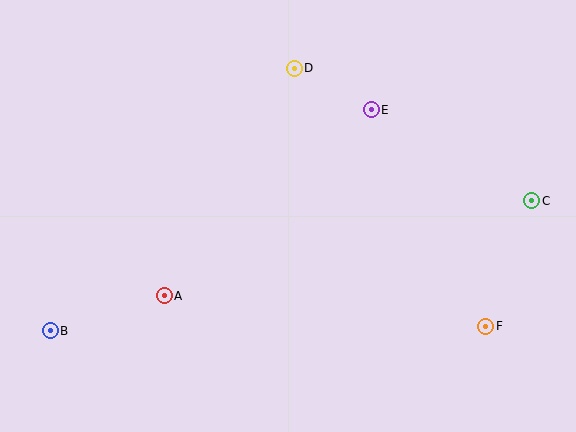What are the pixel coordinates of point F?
Point F is at (486, 326).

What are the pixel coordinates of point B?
Point B is at (50, 331).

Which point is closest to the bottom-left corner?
Point B is closest to the bottom-left corner.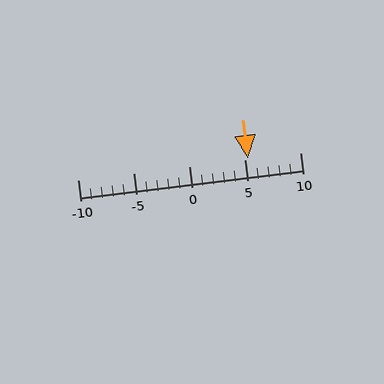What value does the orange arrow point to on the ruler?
The orange arrow points to approximately 5.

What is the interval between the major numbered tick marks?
The major tick marks are spaced 5 units apart.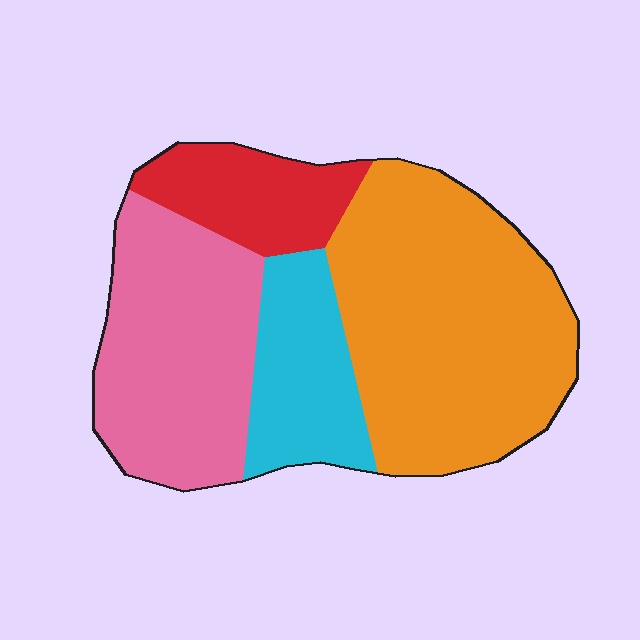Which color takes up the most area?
Orange, at roughly 45%.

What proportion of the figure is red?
Red covers about 15% of the figure.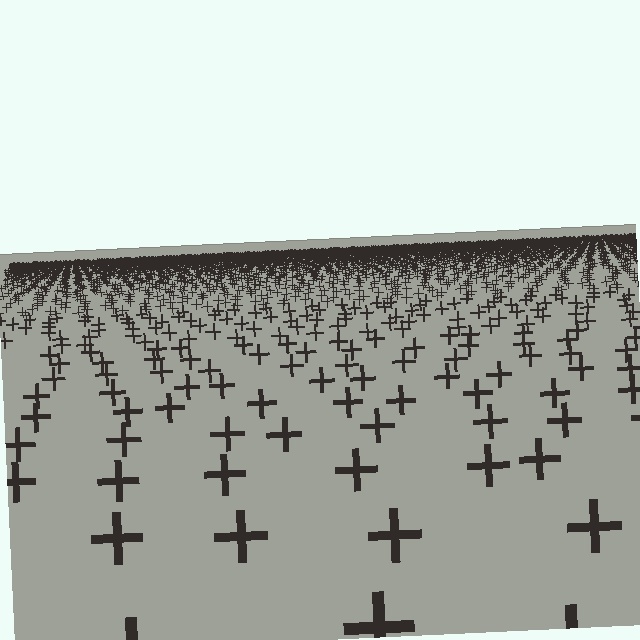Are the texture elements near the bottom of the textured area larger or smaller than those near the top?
Larger. Near the bottom, elements are closer to the viewer and appear at a bigger on-screen size.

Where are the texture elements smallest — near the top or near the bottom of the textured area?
Near the top.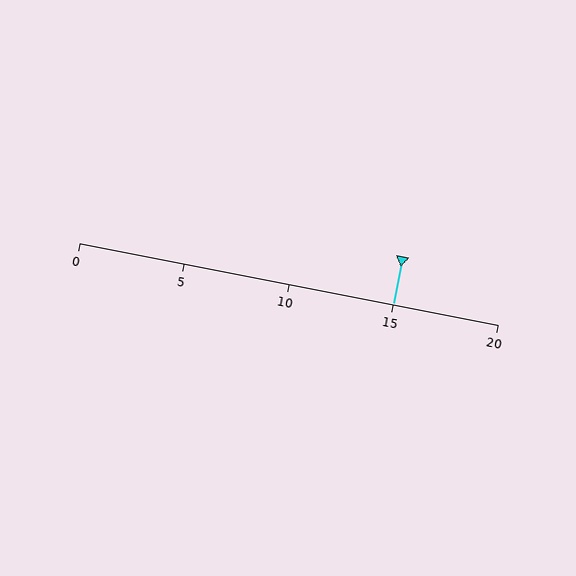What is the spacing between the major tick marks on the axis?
The major ticks are spaced 5 apart.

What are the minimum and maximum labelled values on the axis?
The axis runs from 0 to 20.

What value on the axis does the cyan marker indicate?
The marker indicates approximately 15.